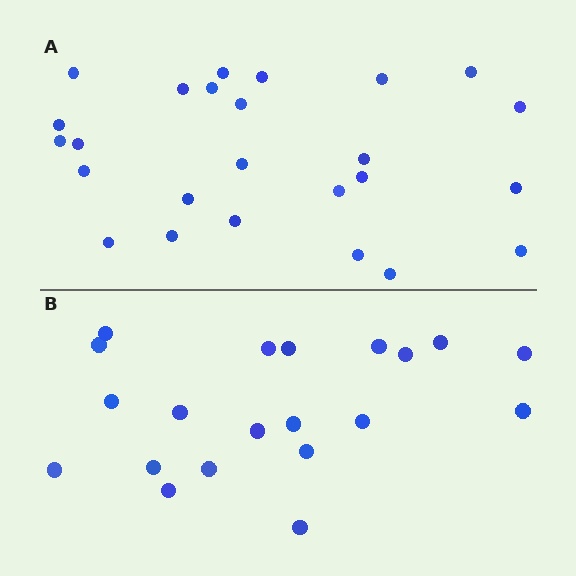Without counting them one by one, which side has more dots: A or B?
Region A (the top region) has more dots.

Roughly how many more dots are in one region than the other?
Region A has about 5 more dots than region B.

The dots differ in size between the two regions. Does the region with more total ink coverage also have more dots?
No. Region B has more total ink coverage because its dots are larger, but region A actually contains more individual dots. Total area can be misleading — the number of items is what matters here.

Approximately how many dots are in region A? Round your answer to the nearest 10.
About 20 dots. (The exact count is 25, which rounds to 20.)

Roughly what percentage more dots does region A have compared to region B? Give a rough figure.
About 25% more.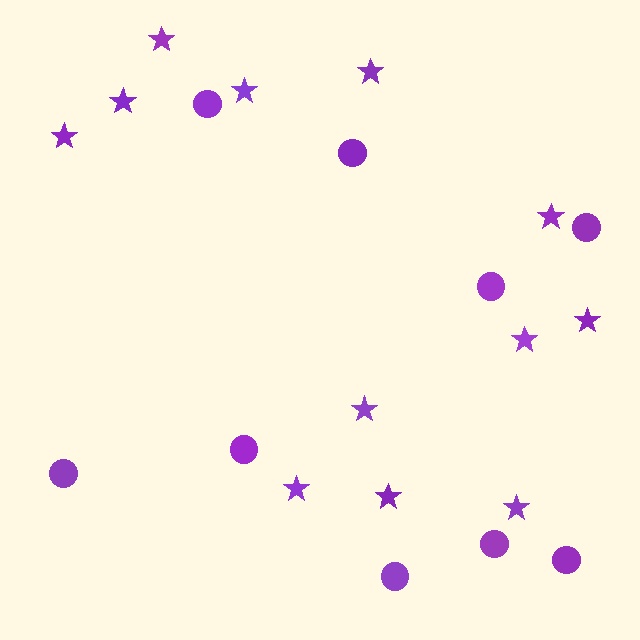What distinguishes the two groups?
There are 2 groups: one group of circles (9) and one group of stars (12).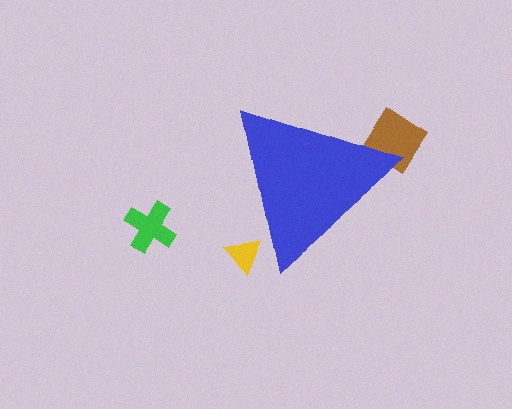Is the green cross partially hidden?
No, the green cross is fully visible.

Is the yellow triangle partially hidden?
Yes, the yellow triangle is partially hidden behind the blue triangle.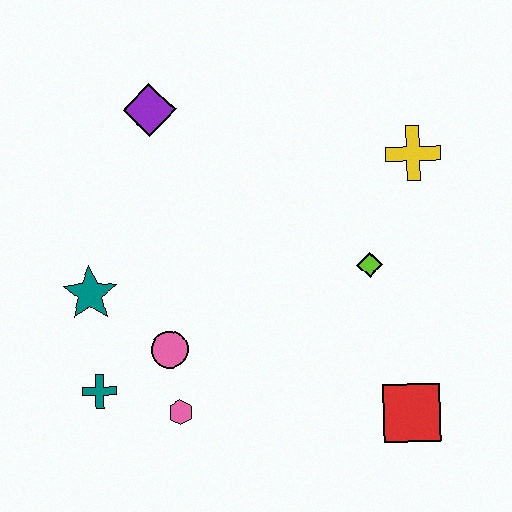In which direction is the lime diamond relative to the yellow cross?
The lime diamond is below the yellow cross.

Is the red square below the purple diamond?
Yes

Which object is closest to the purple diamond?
The teal star is closest to the purple diamond.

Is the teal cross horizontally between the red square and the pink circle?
No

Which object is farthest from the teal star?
The yellow cross is farthest from the teal star.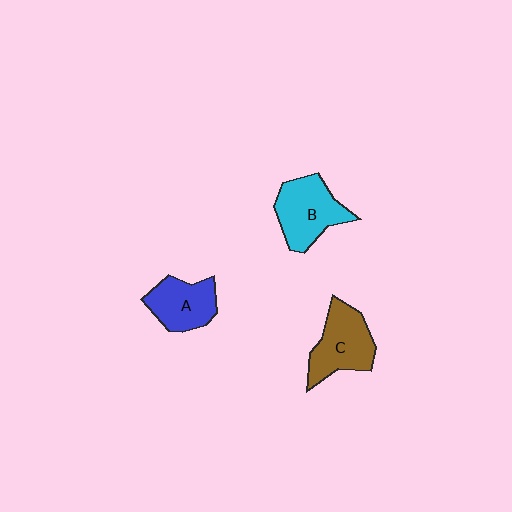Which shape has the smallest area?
Shape A (blue).